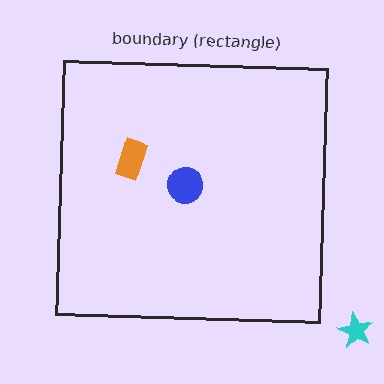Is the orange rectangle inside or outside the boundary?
Inside.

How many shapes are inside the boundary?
2 inside, 1 outside.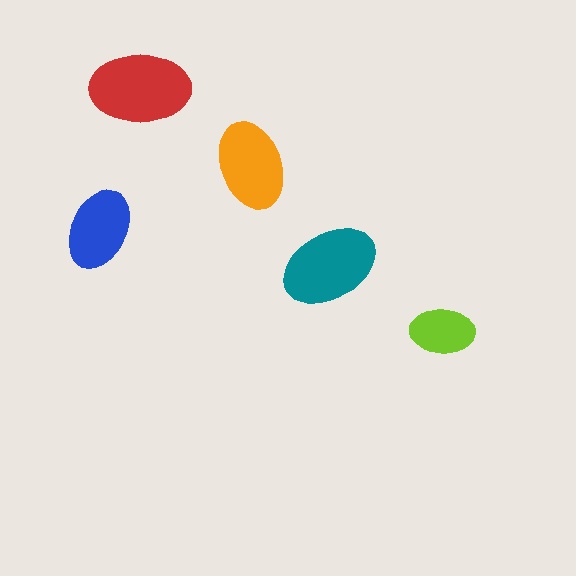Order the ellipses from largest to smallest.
the red one, the teal one, the orange one, the blue one, the lime one.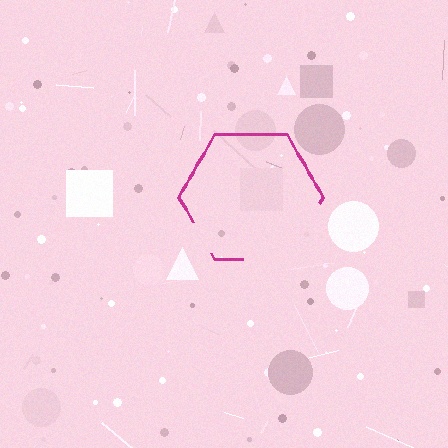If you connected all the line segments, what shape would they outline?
They would outline a hexagon.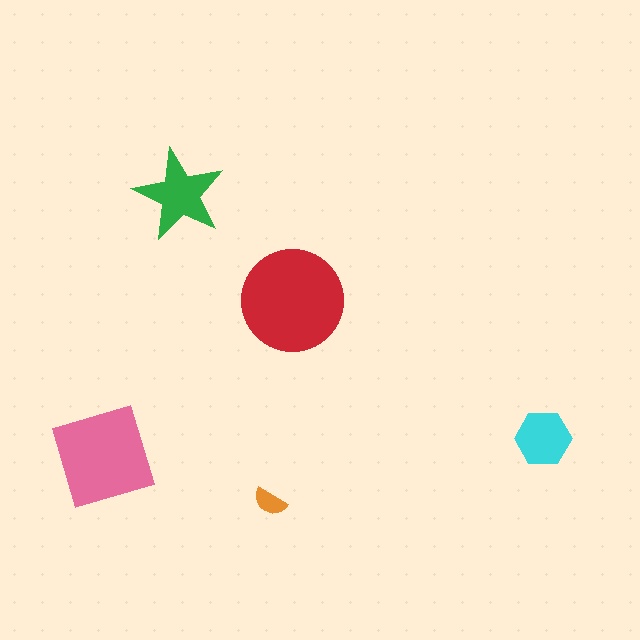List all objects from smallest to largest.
The orange semicircle, the cyan hexagon, the green star, the pink square, the red circle.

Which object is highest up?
The green star is topmost.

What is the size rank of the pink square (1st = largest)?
2nd.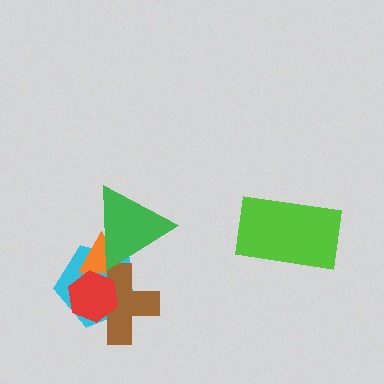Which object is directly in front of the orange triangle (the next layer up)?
The brown cross is directly in front of the orange triangle.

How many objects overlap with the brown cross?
4 objects overlap with the brown cross.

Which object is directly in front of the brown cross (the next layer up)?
The green triangle is directly in front of the brown cross.